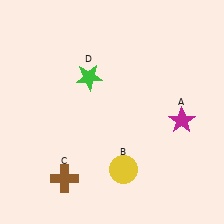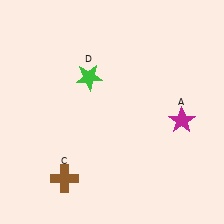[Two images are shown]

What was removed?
The yellow circle (B) was removed in Image 2.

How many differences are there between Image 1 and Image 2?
There is 1 difference between the two images.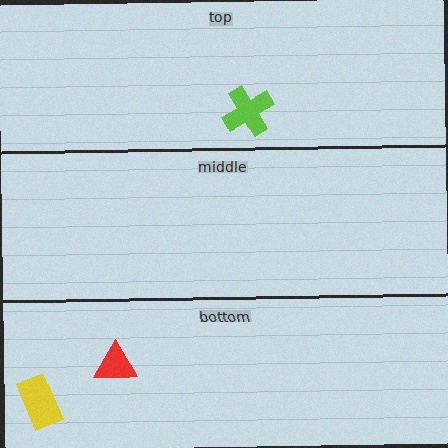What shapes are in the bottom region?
The yellow rectangle, the red triangle.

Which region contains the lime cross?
The top region.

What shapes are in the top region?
The lime cross.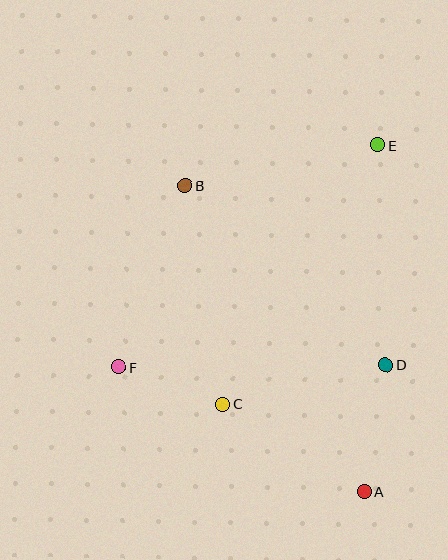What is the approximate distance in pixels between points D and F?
The distance between D and F is approximately 267 pixels.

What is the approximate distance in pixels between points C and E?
The distance between C and E is approximately 302 pixels.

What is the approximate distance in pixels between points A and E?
The distance between A and E is approximately 347 pixels.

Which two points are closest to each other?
Points C and F are closest to each other.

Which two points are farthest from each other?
Points A and B are farthest from each other.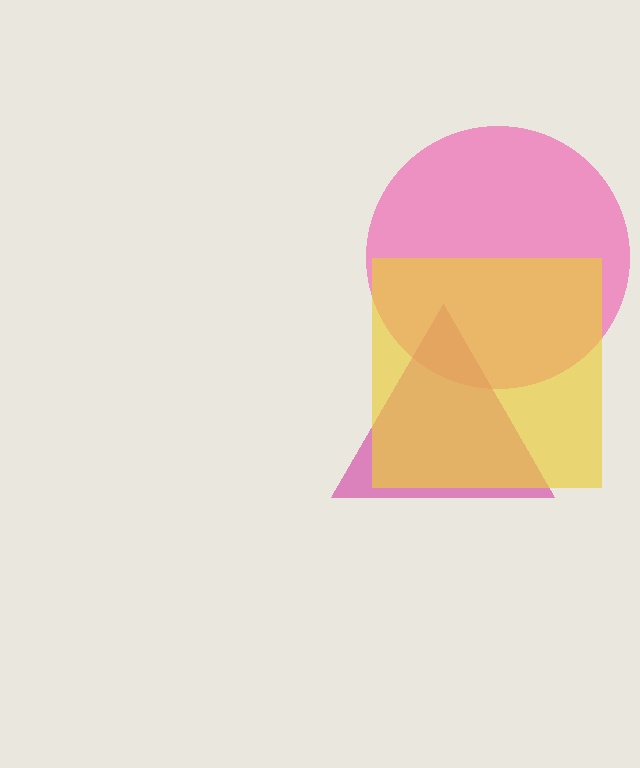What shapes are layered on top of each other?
The layered shapes are: a pink circle, a magenta triangle, a yellow square.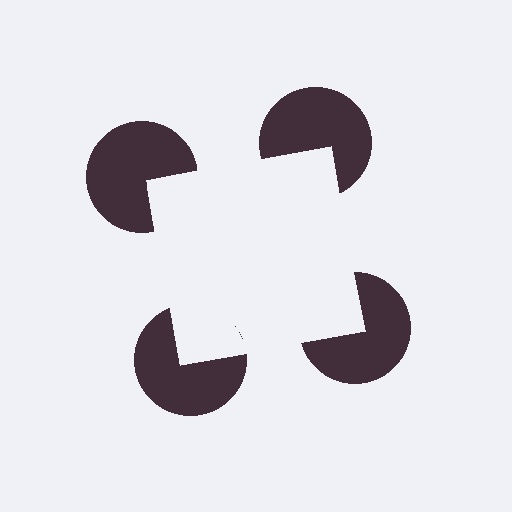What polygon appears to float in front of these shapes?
An illusory square — its edges are inferred from the aligned wedge cuts in the pac-man discs, not physically drawn.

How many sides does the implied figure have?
4 sides.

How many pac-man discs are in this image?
There are 4 — one at each vertex of the illusory square.